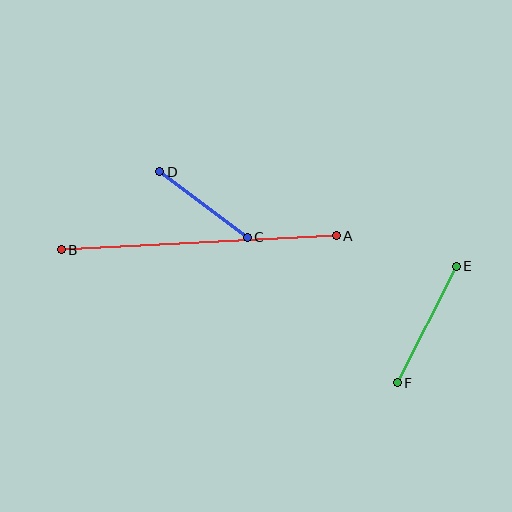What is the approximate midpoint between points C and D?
The midpoint is at approximately (203, 204) pixels.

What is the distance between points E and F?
The distance is approximately 131 pixels.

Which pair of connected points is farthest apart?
Points A and B are farthest apart.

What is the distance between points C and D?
The distance is approximately 109 pixels.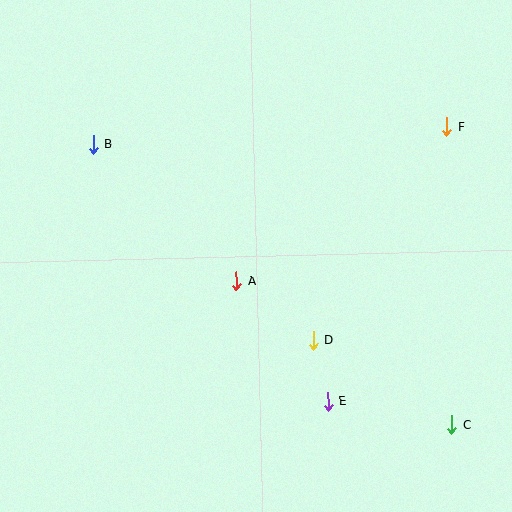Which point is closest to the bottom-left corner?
Point A is closest to the bottom-left corner.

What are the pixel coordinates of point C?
Point C is at (452, 425).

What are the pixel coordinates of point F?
Point F is at (447, 127).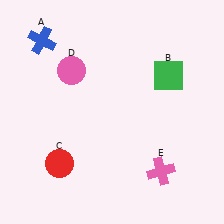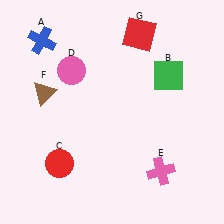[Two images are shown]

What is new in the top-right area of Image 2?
A red square (G) was added in the top-right area of Image 2.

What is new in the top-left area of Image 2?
A brown triangle (F) was added in the top-left area of Image 2.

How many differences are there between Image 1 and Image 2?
There are 2 differences between the two images.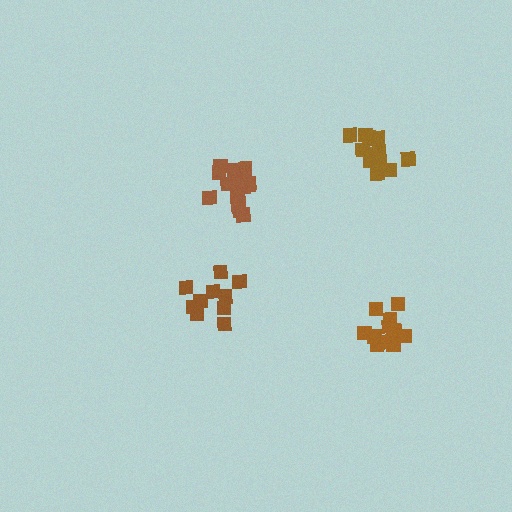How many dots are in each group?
Group 1: 15 dots, Group 2: 12 dots, Group 3: 10 dots, Group 4: 12 dots (49 total).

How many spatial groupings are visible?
There are 4 spatial groupings.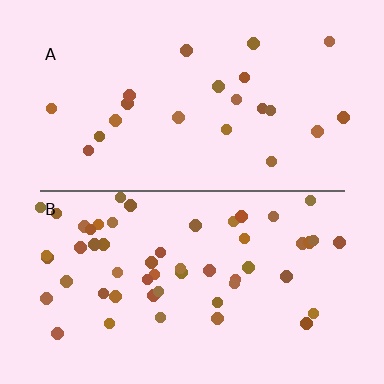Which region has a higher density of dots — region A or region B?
B (the bottom).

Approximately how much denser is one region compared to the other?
Approximately 2.5× — region B over region A.